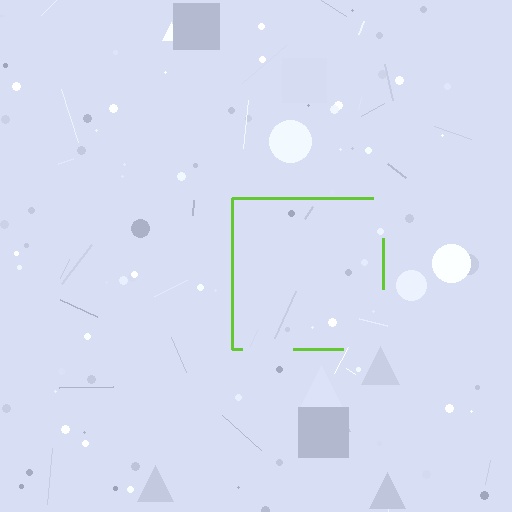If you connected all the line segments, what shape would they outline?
They would outline a square.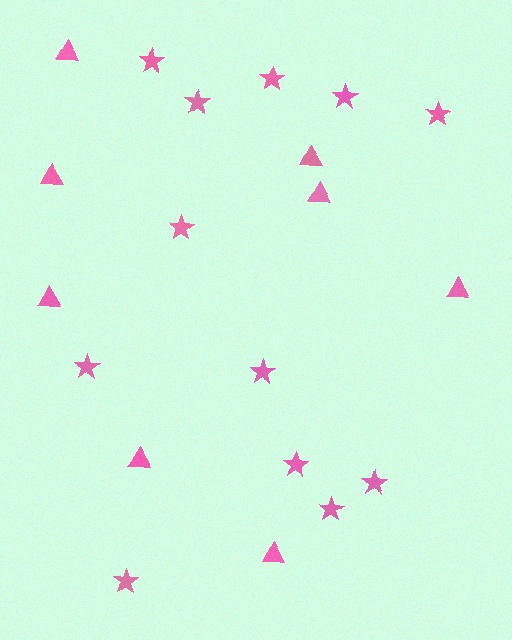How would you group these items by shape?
There are 2 groups: one group of stars (12) and one group of triangles (8).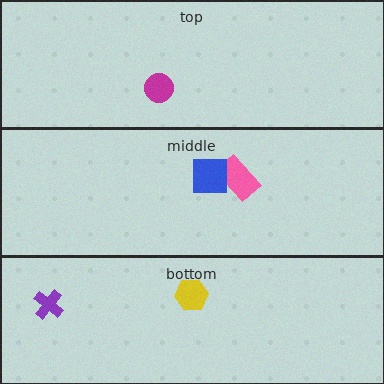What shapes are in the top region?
The magenta circle.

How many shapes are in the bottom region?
2.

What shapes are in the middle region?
The pink rectangle, the blue square.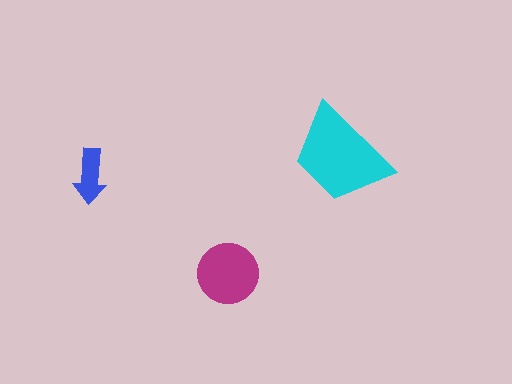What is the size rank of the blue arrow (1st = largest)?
3rd.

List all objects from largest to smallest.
The cyan trapezoid, the magenta circle, the blue arrow.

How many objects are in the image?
There are 3 objects in the image.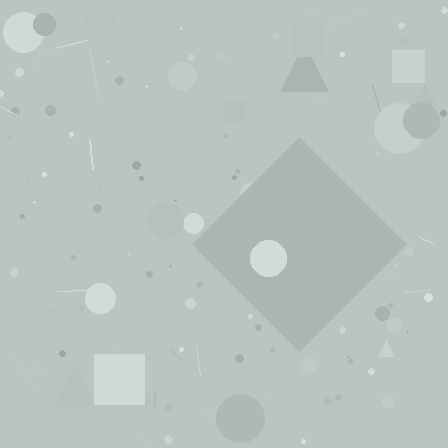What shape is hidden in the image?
A diamond is hidden in the image.